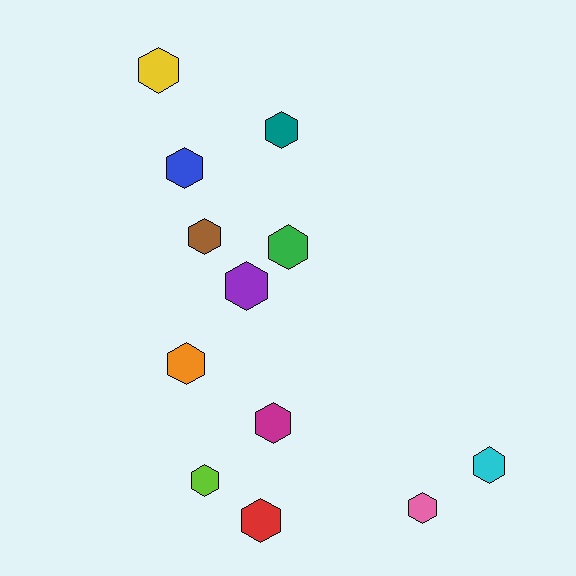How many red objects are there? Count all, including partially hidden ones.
There is 1 red object.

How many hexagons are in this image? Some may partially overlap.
There are 12 hexagons.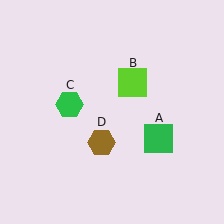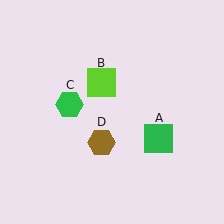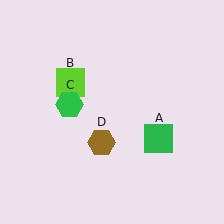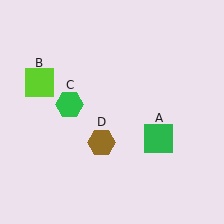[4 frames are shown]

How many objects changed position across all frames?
1 object changed position: lime square (object B).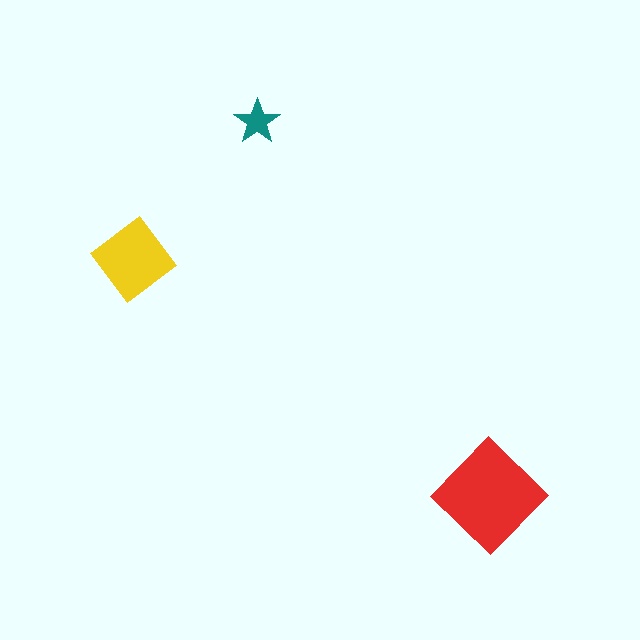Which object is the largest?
The red diamond.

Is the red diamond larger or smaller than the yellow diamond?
Larger.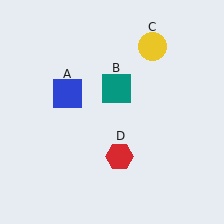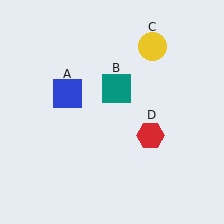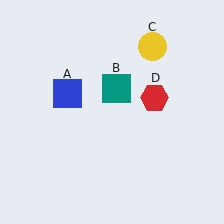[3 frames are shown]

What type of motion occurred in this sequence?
The red hexagon (object D) rotated counterclockwise around the center of the scene.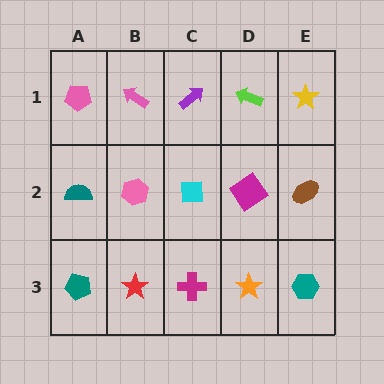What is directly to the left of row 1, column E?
A lime arrow.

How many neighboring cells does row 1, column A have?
2.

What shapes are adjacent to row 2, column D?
A lime arrow (row 1, column D), an orange star (row 3, column D), a cyan square (row 2, column C), a brown ellipse (row 2, column E).